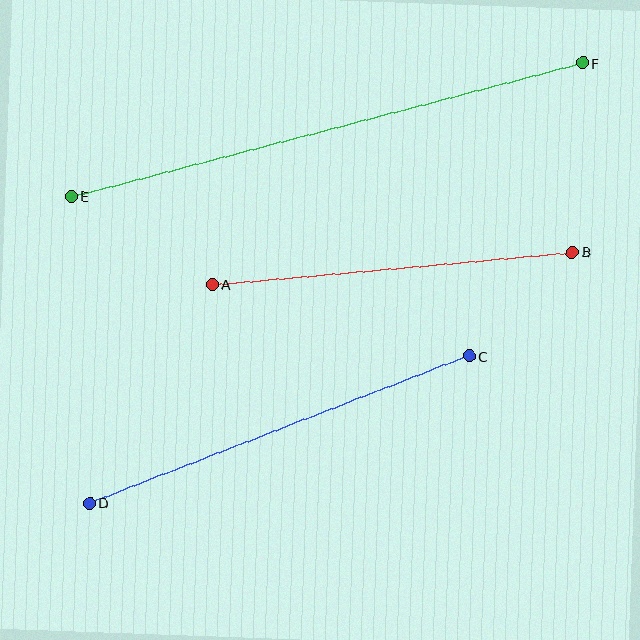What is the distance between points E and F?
The distance is approximately 528 pixels.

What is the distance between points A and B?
The distance is approximately 362 pixels.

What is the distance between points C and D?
The distance is approximately 407 pixels.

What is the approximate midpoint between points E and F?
The midpoint is at approximately (327, 130) pixels.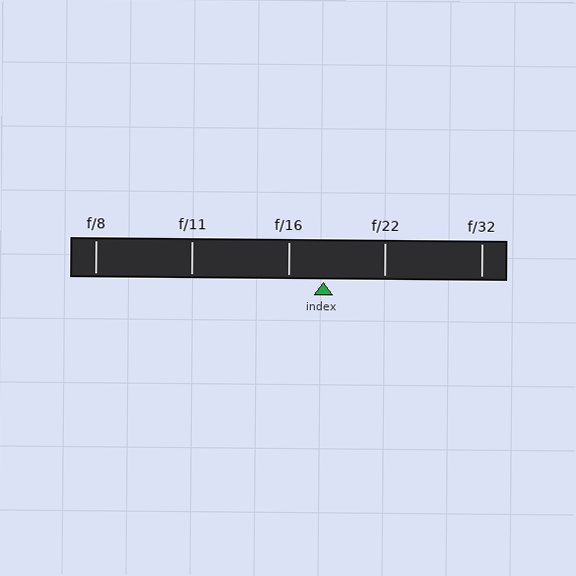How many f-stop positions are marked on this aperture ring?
There are 5 f-stop positions marked.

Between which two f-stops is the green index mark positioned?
The index mark is between f/16 and f/22.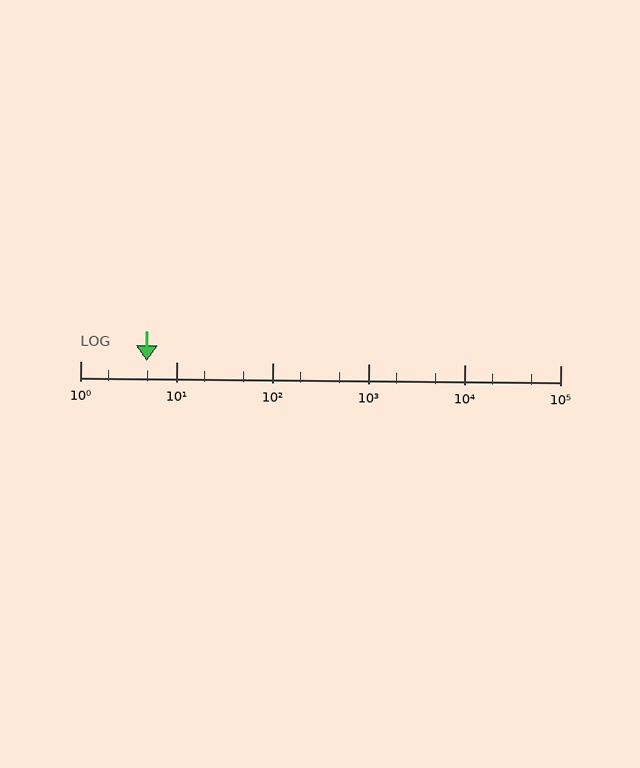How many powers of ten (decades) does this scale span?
The scale spans 5 decades, from 1 to 100000.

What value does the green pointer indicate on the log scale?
The pointer indicates approximately 4.9.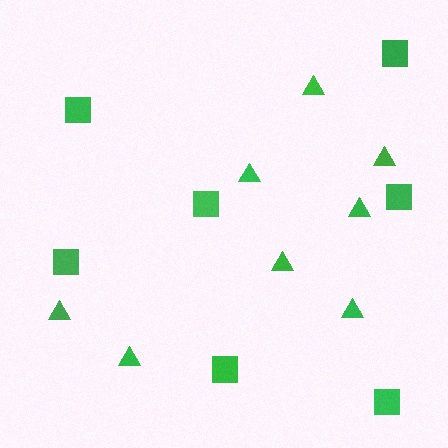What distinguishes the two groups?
There are 2 groups: one group of triangles (8) and one group of squares (7).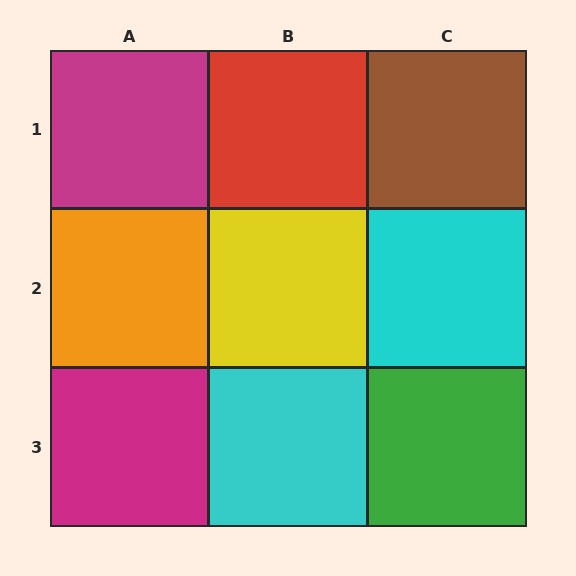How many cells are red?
1 cell is red.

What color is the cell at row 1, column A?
Magenta.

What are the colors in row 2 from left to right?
Orange, yellow, cyan.